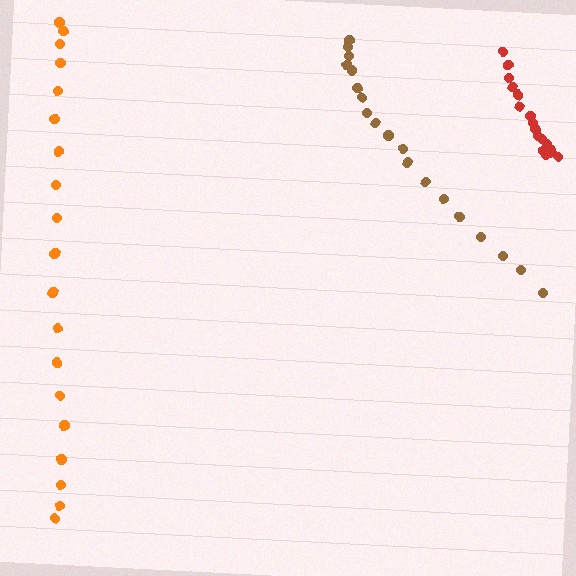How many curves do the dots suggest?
There are 3 distinct paths.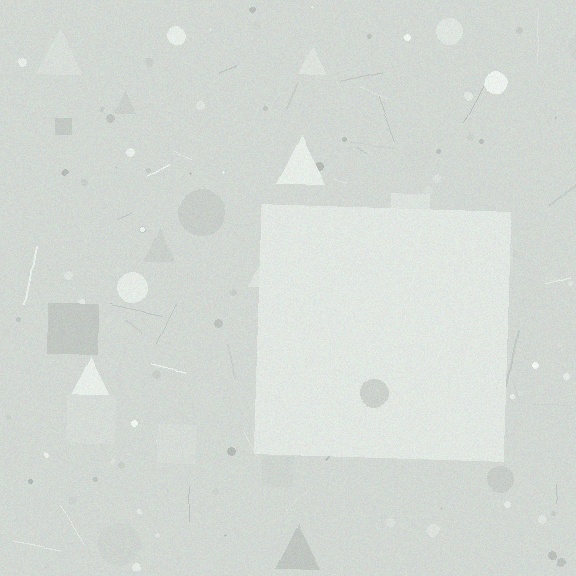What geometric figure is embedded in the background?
A square is embedded in the background.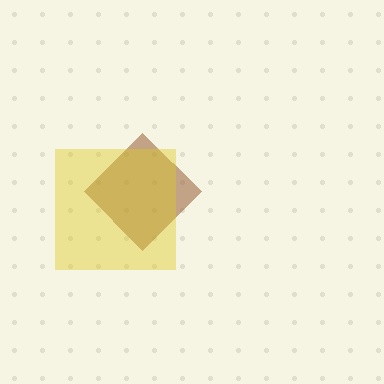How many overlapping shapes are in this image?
There are 2 overlapping shapes in the image.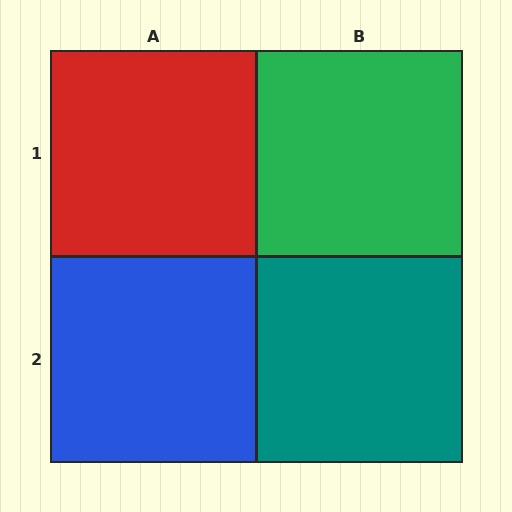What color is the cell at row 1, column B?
Green.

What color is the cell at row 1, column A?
Red.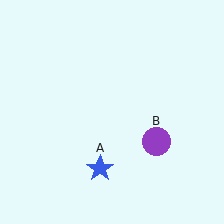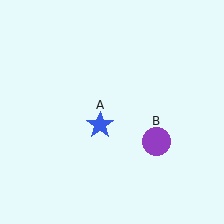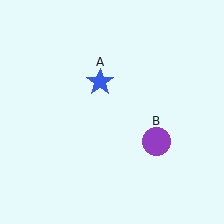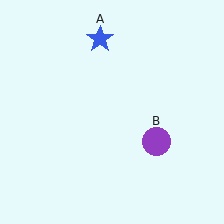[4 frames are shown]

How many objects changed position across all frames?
1 object changed position: blue star (object A).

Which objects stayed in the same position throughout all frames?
Purple circle (object B) remained stationary.